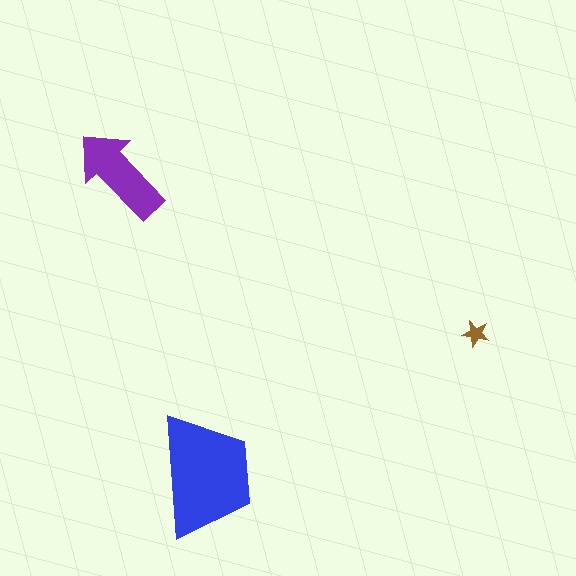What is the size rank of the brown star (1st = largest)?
3rd.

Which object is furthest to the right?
The brown star is rightmost.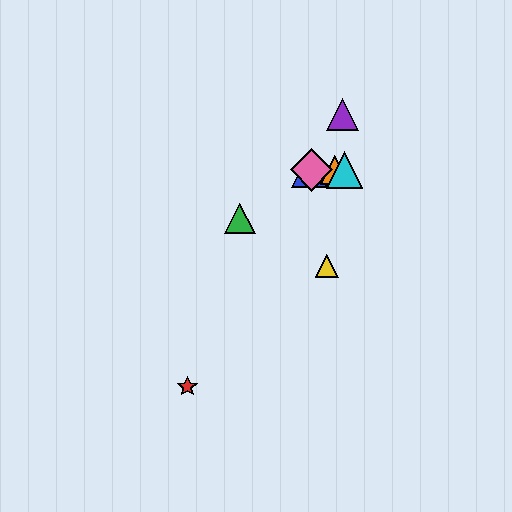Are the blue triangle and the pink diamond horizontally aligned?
Yes, both are at y≈170.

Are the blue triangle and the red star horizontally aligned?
No, the blue triangle is at y≈170 and the red star is at y≈387.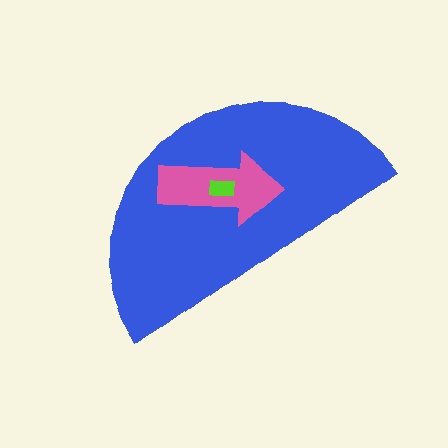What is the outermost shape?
The blue semicircle.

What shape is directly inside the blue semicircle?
The pink arrow.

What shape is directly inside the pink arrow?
The lime rectangle.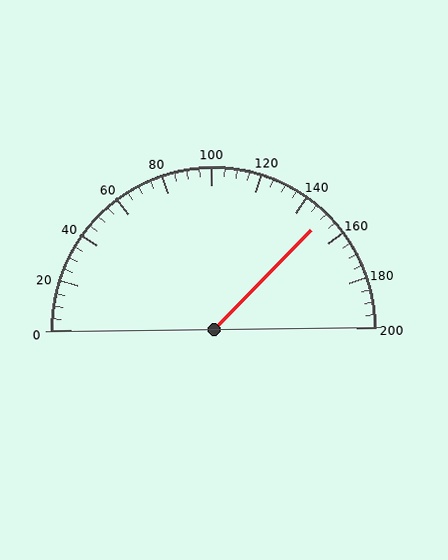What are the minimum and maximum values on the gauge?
The gauge ranges from 0 to 200.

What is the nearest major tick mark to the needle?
The nearest major tick mark is 160.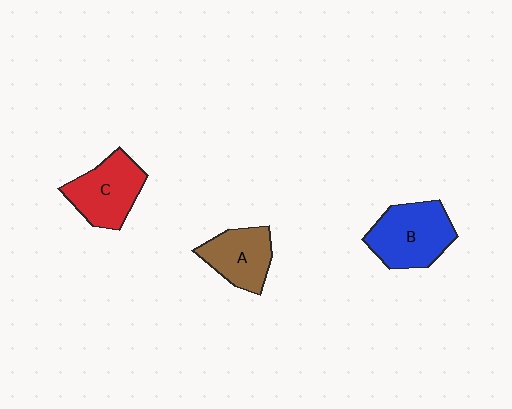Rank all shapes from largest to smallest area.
From largest to smallest: B (blue), C (red), A (brown).